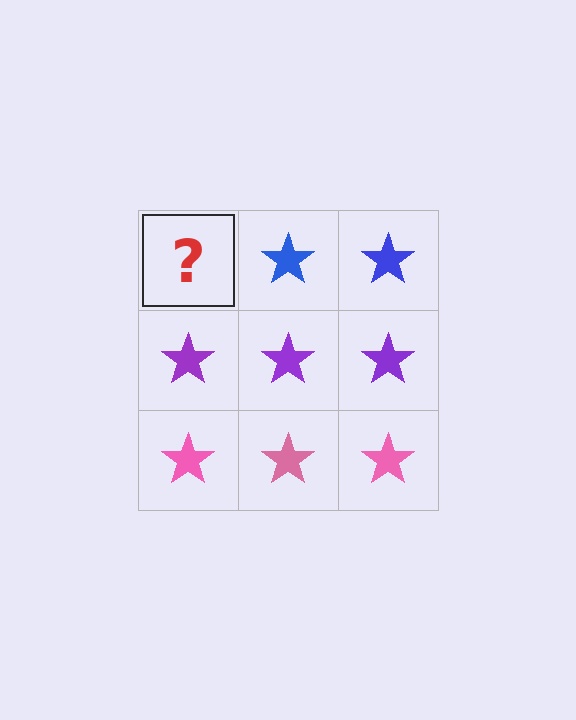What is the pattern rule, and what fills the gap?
The rule is that each row has a consistent color. The gap should be filled with a blue star.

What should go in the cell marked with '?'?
The missing cell should contain a blue star.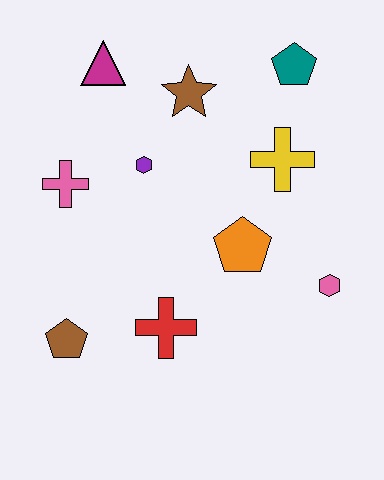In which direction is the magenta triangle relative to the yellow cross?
The magenta triangle is to the left of the yellow cross.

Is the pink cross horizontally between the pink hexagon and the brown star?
No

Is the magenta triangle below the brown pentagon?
No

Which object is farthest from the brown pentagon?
The teal pentagon is farthest from the brown pentagon.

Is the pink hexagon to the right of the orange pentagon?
Yes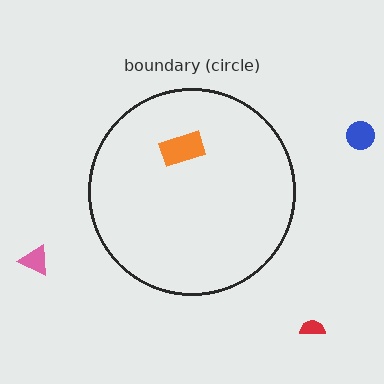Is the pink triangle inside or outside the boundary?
Outside.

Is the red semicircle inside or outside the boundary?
Outside.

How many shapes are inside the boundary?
1 inside, 3 outside.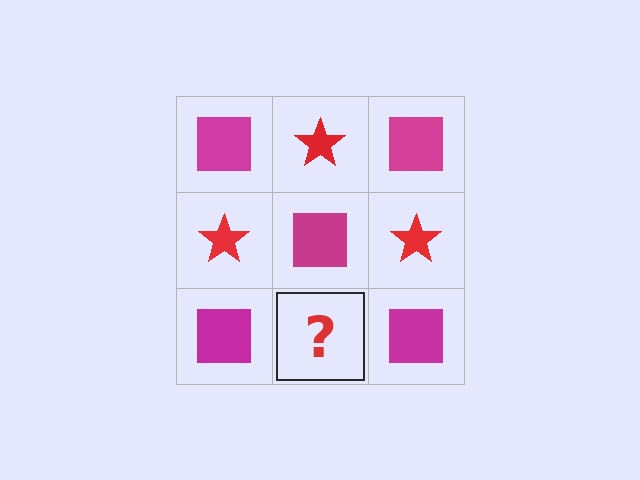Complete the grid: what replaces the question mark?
The question mark should be replaced with a red star.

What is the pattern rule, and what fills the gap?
The rule is that it alternates magenta square and red star in a checkerboard pattern. The gap should be filled with a red star.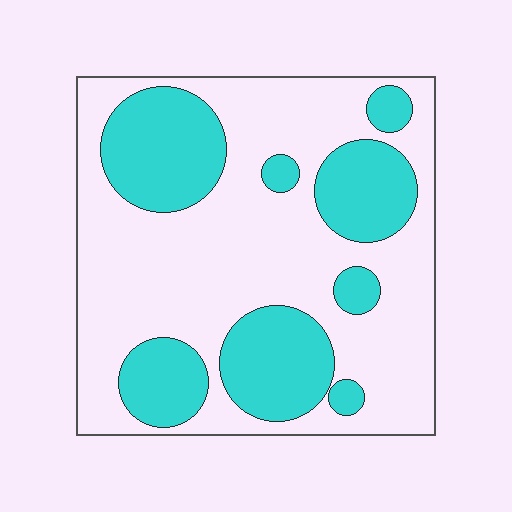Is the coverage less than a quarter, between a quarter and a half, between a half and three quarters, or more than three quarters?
Between a quarter and a half.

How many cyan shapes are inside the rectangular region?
8.